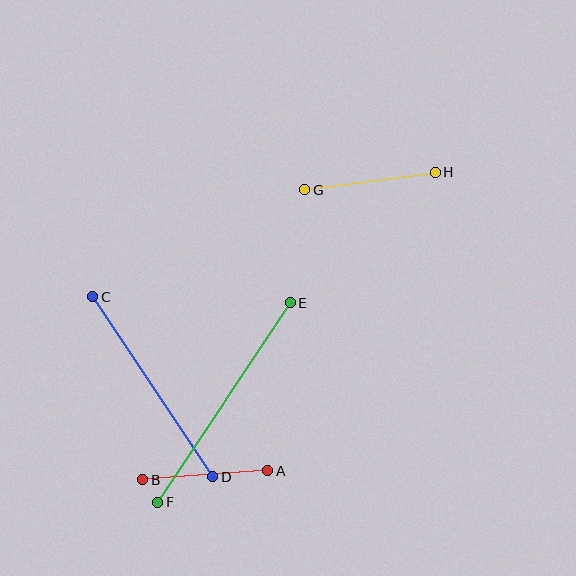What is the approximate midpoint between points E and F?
The midpoint is at approximately (224, 402) pixels.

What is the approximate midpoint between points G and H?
The midpoint is at approximately (370, 181) pixels.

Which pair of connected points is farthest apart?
Points E and F are farthest apart.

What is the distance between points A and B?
The distance is approximately 125 pixels.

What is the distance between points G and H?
The distance is approximately 132 pixels.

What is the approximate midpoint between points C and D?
The midpoint is at approximately (153, 387) pixels.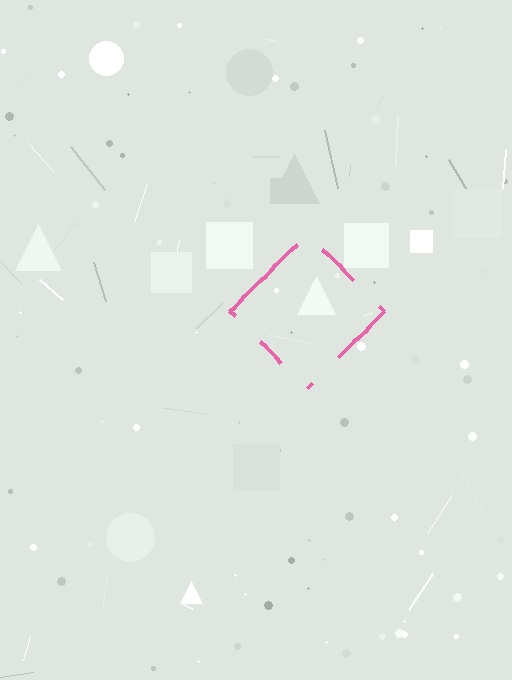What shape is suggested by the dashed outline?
The dashed outline suggests a diamond.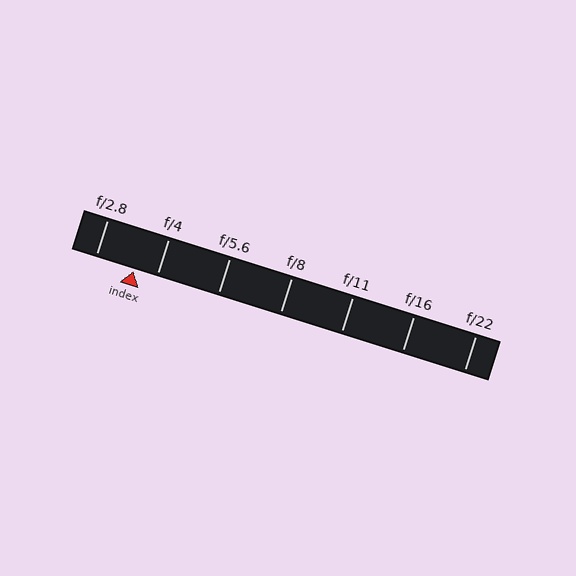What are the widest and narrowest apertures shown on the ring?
The widest aperture shown is f/2.8 and the narrowest is f/22.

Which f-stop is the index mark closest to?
The index mark is closest to f/4.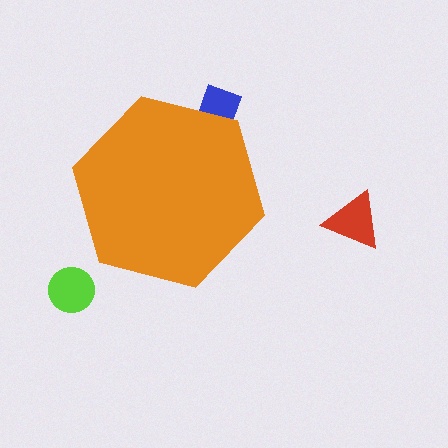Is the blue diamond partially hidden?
Yes, the blue diamond is partially hidden behind the orange hexagon.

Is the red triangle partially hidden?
No, the red triangle is fully visible.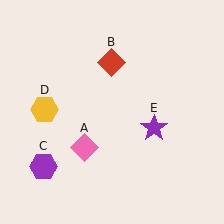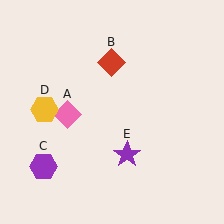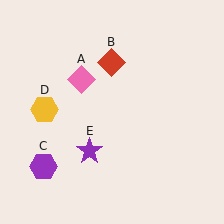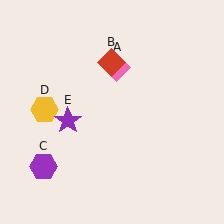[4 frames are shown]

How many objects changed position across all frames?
2 objects changed position: pink diamond (object A), purple star (object E).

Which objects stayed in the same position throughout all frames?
Red diamond (object B) and purple hexagon (object C) and yellow hexagon (object D) remained stationary.